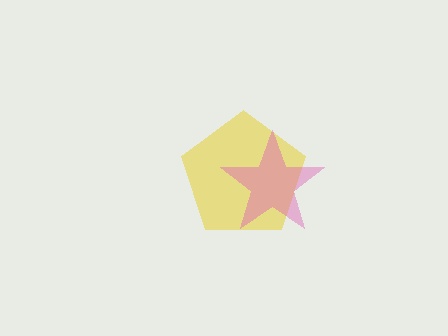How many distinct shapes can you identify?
There are 2 distinct shapes: a yellow pentagon, a pink star.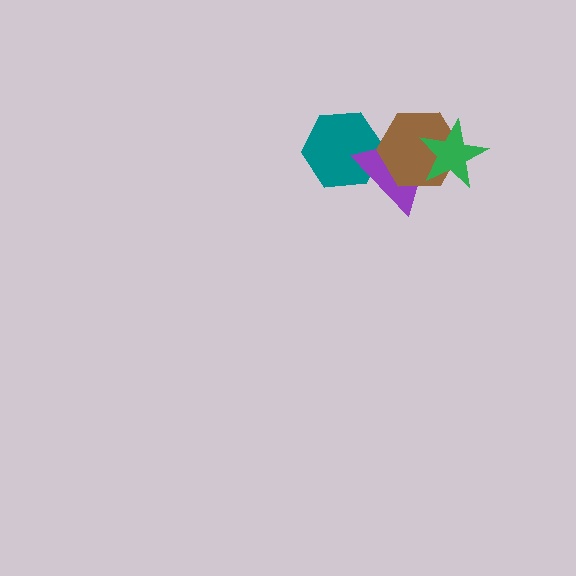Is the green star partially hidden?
No, no other shape covers it.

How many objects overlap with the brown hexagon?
2 objects overlap with the brown hexagon.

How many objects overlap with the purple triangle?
3 objects overlap with the purple triangle.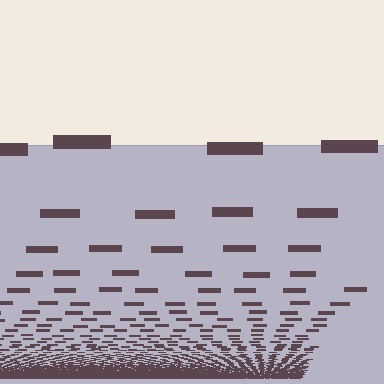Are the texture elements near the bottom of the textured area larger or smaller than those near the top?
Smaller. The gradient is inverted — elements near the bottom are smaller and denser.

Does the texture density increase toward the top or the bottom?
Density increases toward the bottom.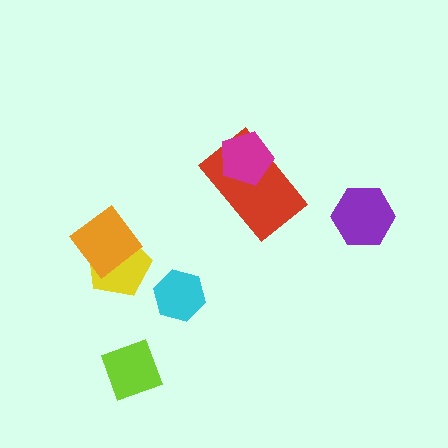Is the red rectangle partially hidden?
Yes, it is partially covered by another shape.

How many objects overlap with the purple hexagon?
0 objects overlap with the purple hexagon.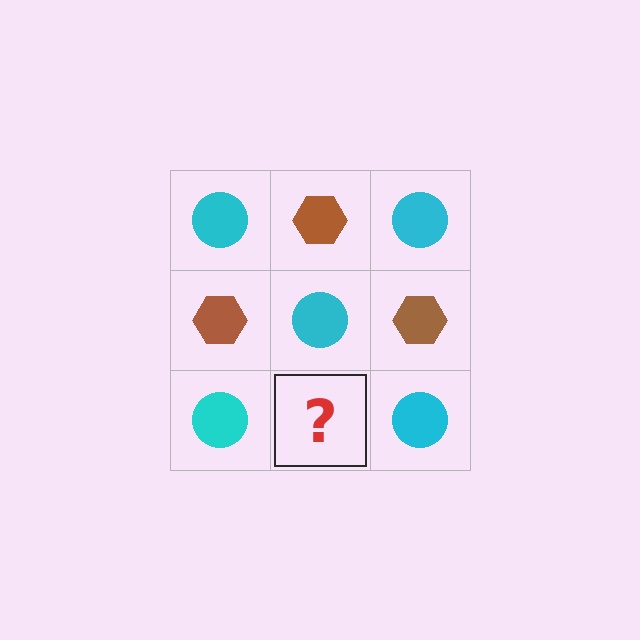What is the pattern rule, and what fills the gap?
The rule is that it alternates cyan circle and brown hexagon in a checkerboard pattern. The gap should be filled with a brown hexagon.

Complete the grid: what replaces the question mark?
The question mark should be replaced with a brown hexagon.